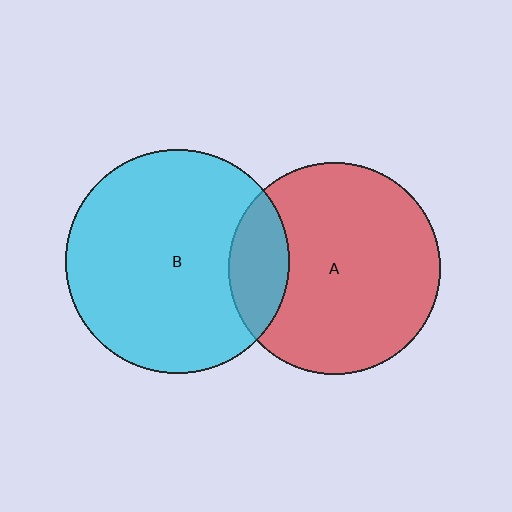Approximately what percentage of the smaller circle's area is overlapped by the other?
Approximately 20%.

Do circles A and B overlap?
Yes.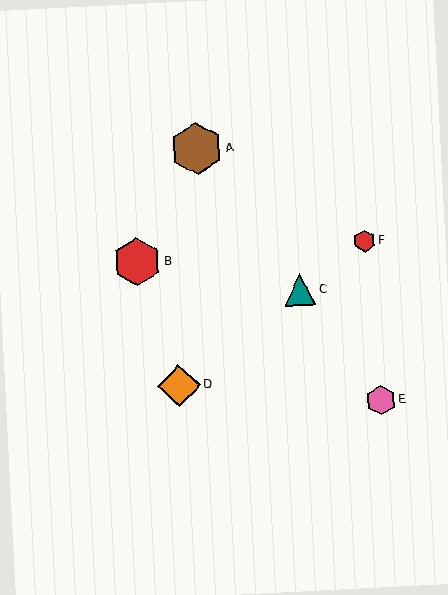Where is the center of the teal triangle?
The center of the teal triangle is at (300, 290).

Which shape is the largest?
The brown hexagon (labeled A) is the largest.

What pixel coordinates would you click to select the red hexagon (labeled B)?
Click at (137, 262) to select the red hexagon B.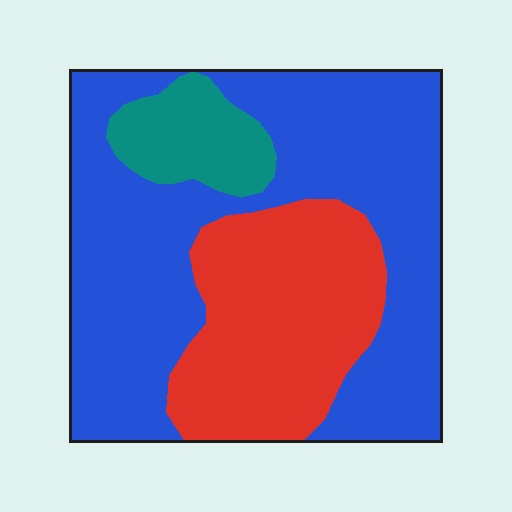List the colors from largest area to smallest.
From largest to smallest: blue, red, teal.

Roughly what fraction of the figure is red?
Red covers around 30% of the figure.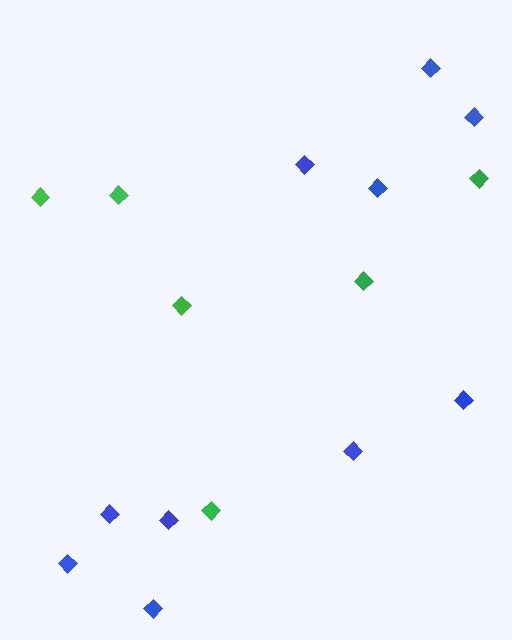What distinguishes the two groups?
There are 2 groups: one group of green diamonds (6) and one group of blue diamonds (10).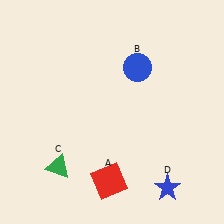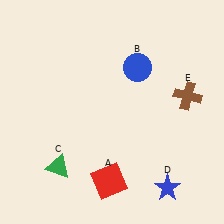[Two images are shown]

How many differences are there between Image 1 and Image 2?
There is 1 difference between the two images.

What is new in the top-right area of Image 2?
A brown cross (E) was added in the top-right area of Image 2.